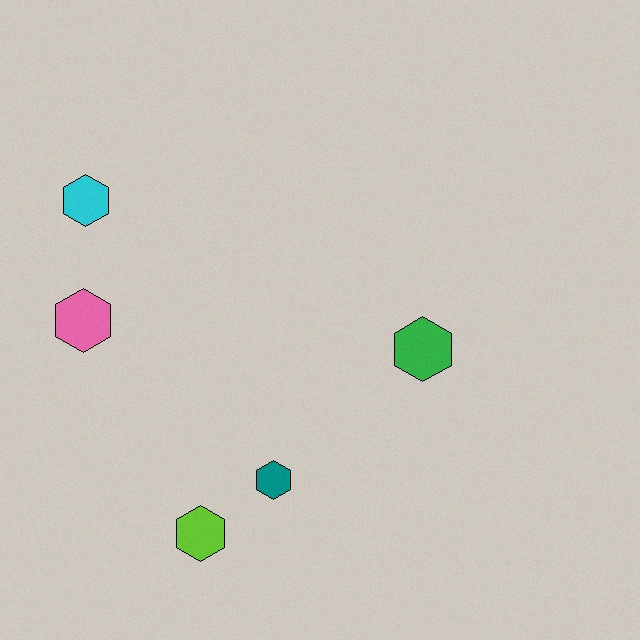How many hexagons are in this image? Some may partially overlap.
There are 5 hexagons.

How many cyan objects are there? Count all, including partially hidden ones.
There is 1 cyan object.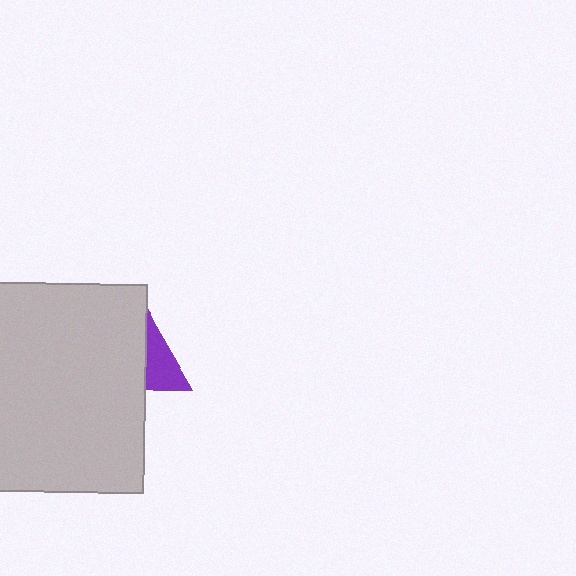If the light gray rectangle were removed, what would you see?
You would see the complete purple triangle.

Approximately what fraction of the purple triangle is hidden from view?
Roughly 59% of the purple triangle is hidden behind the light gray rectangle.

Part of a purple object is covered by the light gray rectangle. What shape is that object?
It is a triangle.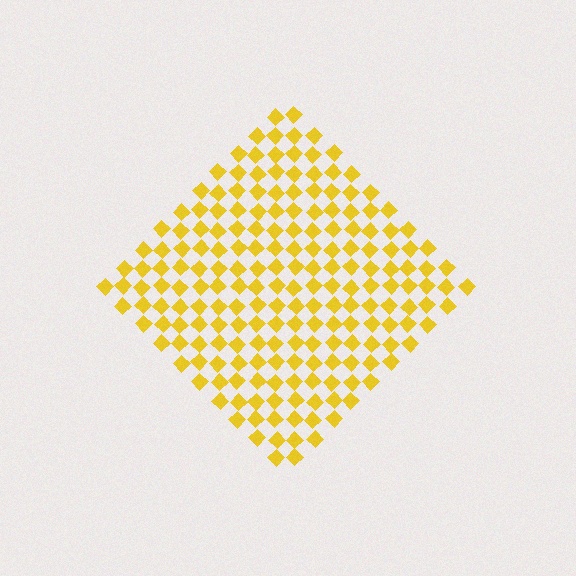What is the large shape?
The large shape is a diamond.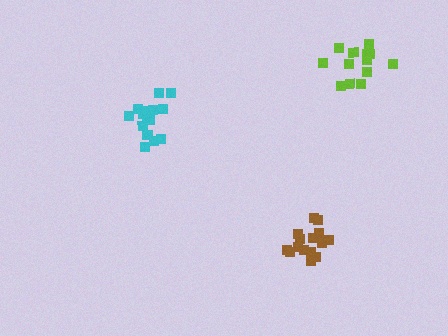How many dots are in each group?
Group 1: 16 dots, Group 2: 13 dots, Group 3: 15 dots (44 total).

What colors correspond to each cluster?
The clusters are colored: brown, lime, cyan.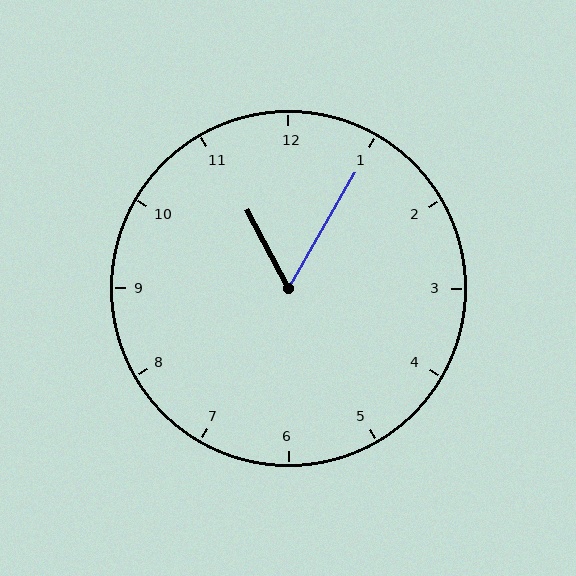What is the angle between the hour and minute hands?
Approximately 58 degrees.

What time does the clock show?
11:05.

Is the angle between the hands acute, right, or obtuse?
It is acute.